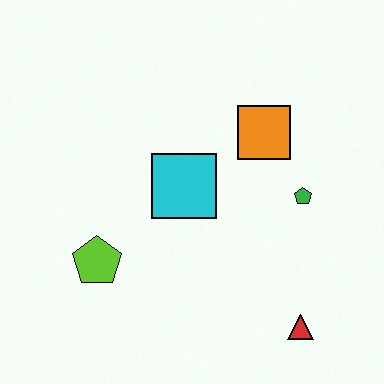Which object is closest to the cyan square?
The orange square is closest to the cyan square.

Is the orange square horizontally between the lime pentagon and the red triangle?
Yes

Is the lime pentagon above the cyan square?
No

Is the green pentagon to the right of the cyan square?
Yes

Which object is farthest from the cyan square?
The red triangle is farthest from the cyan square.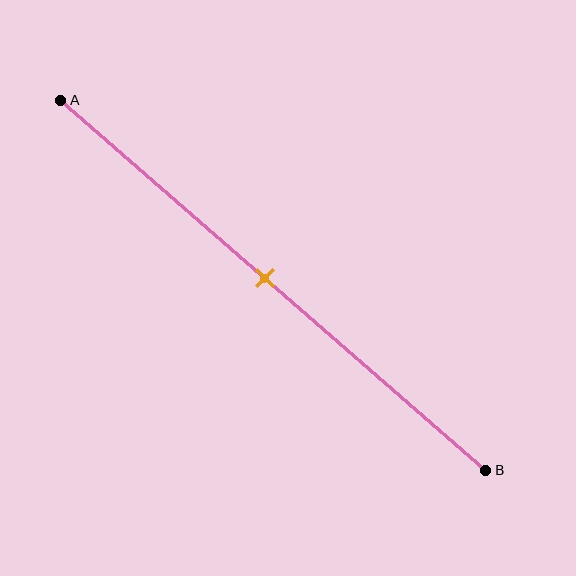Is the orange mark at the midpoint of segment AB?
Yes, the mark is approximately at the midpoint.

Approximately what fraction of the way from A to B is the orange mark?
The orange mark is approximately 50% of the way from A to B.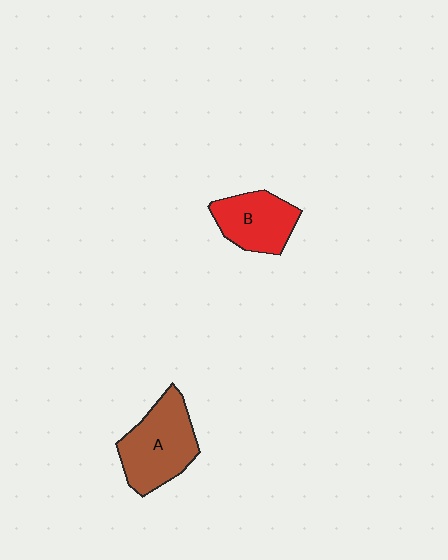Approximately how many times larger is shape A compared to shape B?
Approximately 1.3 times.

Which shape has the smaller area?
Shape B (red).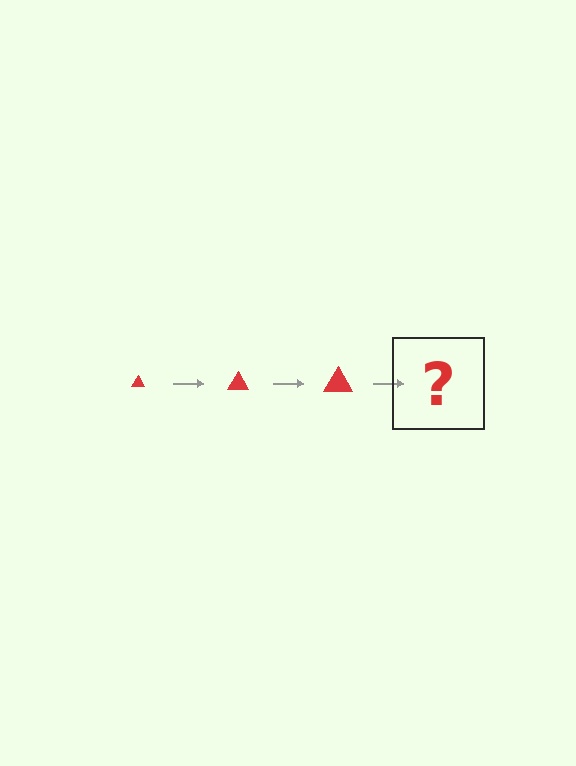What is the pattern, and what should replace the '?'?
The pattern is that the triangle gets progressively larger each step. The '?' should be a red triangle, larger than the previous one.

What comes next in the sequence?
The next element should be a red triangle, larger than the previous one.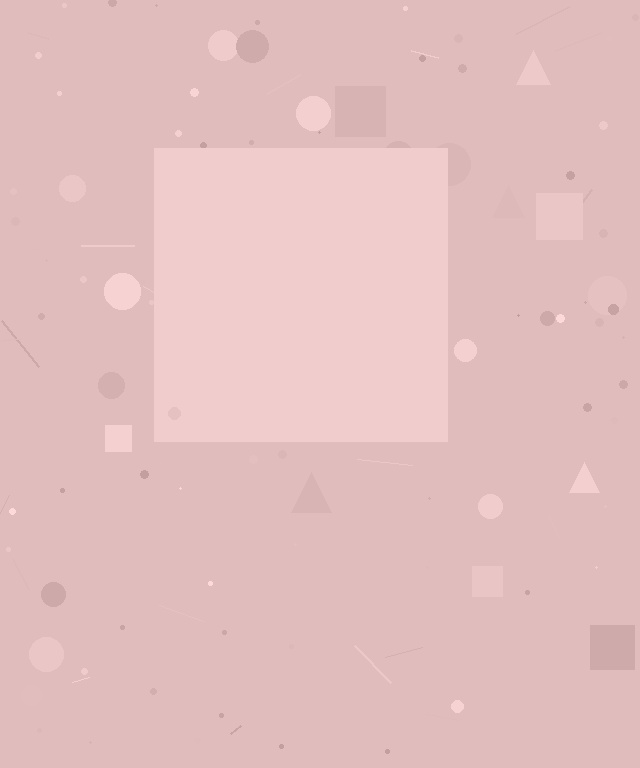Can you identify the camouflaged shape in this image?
The camouflaged shape is a square.